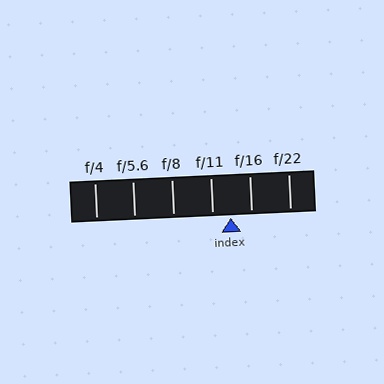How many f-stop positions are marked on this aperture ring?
There are 6 f-stop positions marked.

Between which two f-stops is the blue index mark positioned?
The index mark is between f/11 and f/16.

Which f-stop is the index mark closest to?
The index mark is closest to f/11.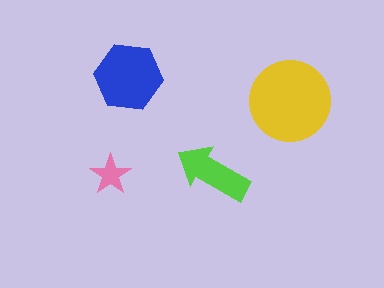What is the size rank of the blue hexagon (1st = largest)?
2nd.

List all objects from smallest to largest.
The pink star, the lime arrow, the blue hexagon, the yellow circle.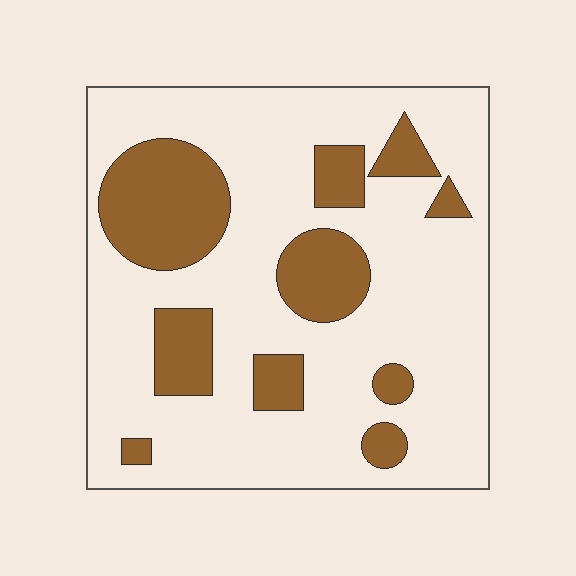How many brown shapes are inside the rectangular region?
10.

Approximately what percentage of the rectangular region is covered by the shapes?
Approximately 25%.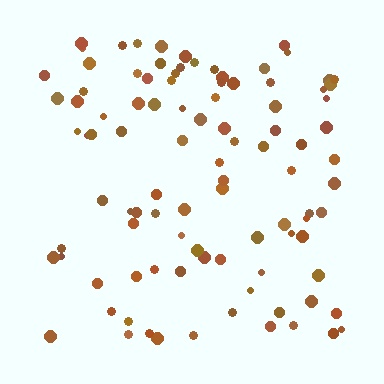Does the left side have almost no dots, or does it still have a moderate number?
Still a moderate number, just noticeably fewer than the right.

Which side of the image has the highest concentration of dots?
The right.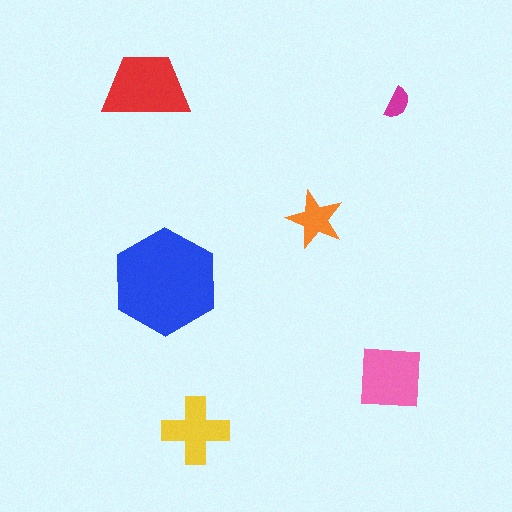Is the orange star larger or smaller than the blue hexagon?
Smaller.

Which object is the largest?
The blue hexagon.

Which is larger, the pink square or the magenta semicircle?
The pink square.